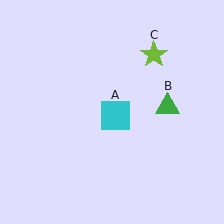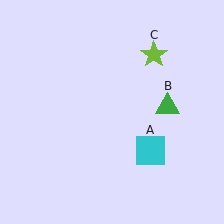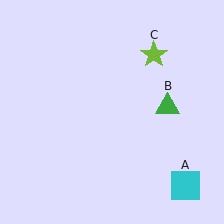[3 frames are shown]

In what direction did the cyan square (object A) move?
The cyan square (object A) moved down and to the right.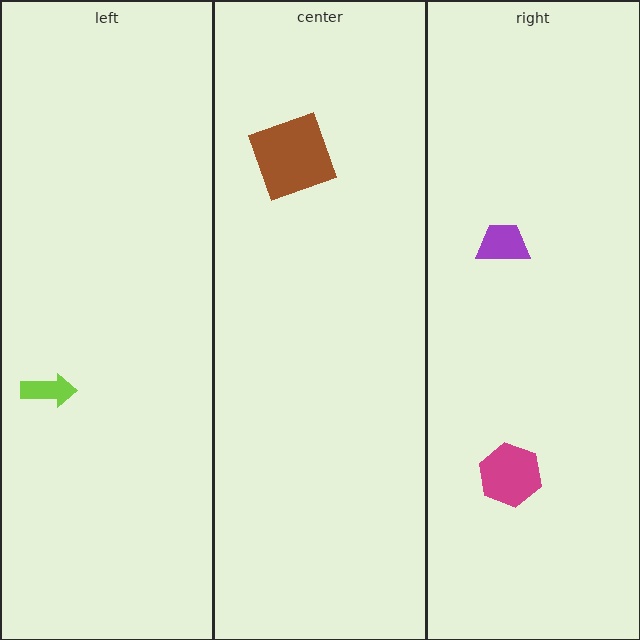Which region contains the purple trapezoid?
The right region.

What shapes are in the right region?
The purple trapezoid, the magenta hexagon.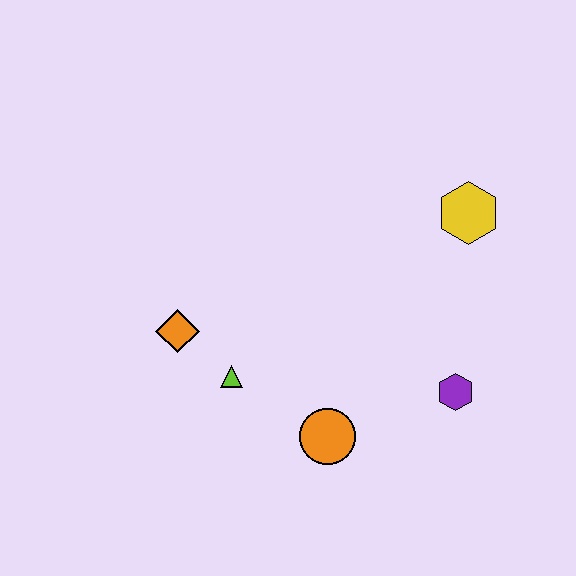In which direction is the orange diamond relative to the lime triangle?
The orange diamond is to the left of the lime triangle.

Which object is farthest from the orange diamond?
The yellow hexagon is farthest from the orange diamond.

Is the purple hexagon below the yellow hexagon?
Yes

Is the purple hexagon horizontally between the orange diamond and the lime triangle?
No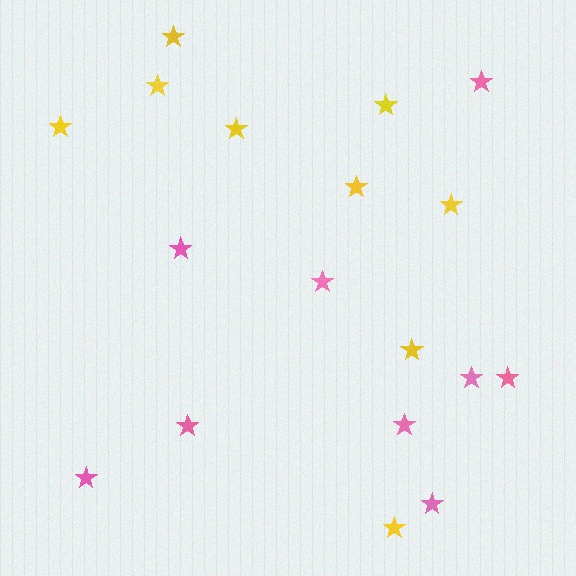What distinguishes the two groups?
There are 2 groups: one group of pink stars (9) and one group of yellow stars (9).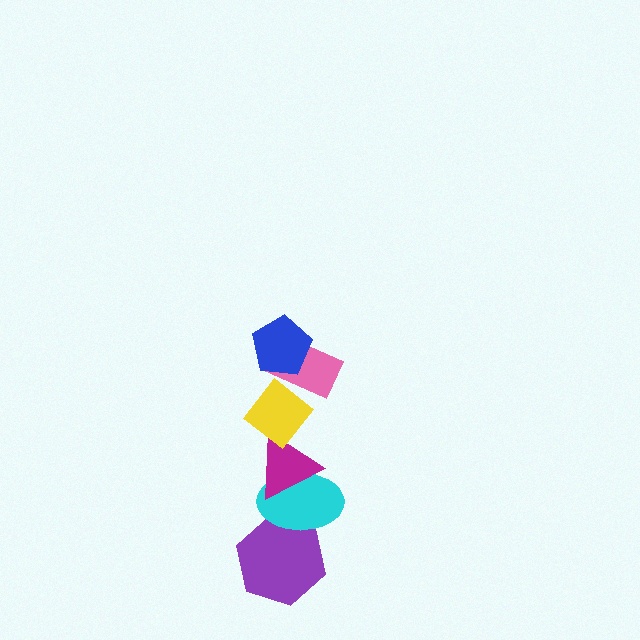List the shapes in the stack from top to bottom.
From top to bottom: the blue pentagon, the pink rectangle, the yellow diamond, the magenta triangle, the cyan ellipse, the purple hexagon.